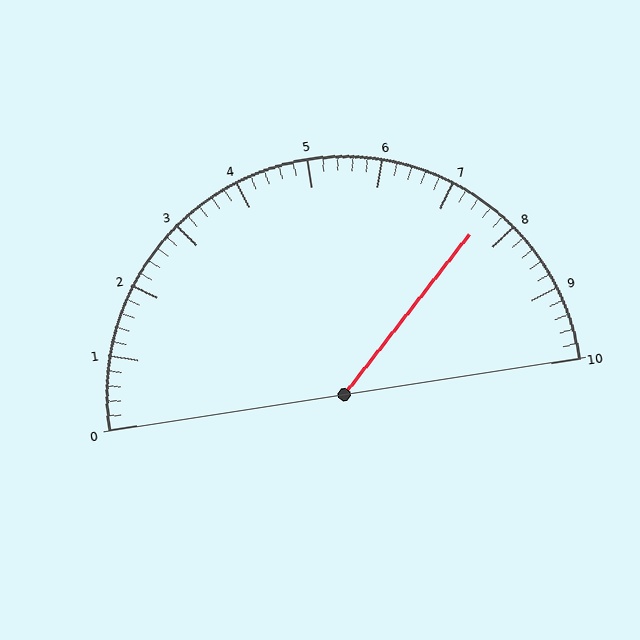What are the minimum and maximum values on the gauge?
The gauge ranges from 0 to 10.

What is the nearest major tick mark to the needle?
The nearest major tick mark is 8.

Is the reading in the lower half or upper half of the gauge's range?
The reading is in the upper half of the range (0 to 10).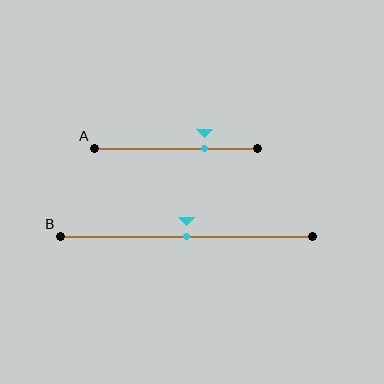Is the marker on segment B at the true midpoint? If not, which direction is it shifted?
Yes, the marker on segment B is at the true midpoint.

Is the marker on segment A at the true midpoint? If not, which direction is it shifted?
No, the marker on segment A is shifted to the right by about 17% of the segment length.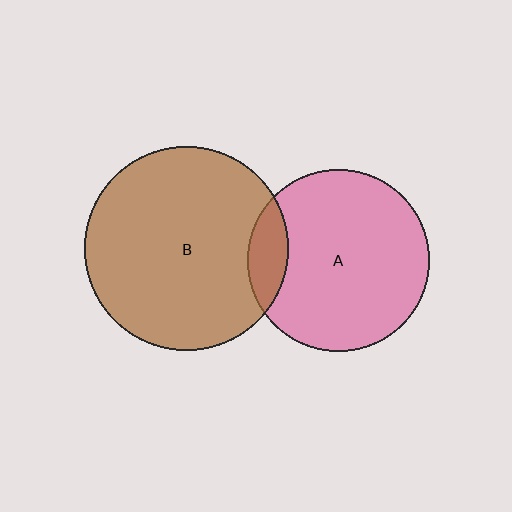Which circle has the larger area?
Circle B (brown).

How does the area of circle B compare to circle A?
Approximately 1.3 times.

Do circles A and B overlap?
Yes.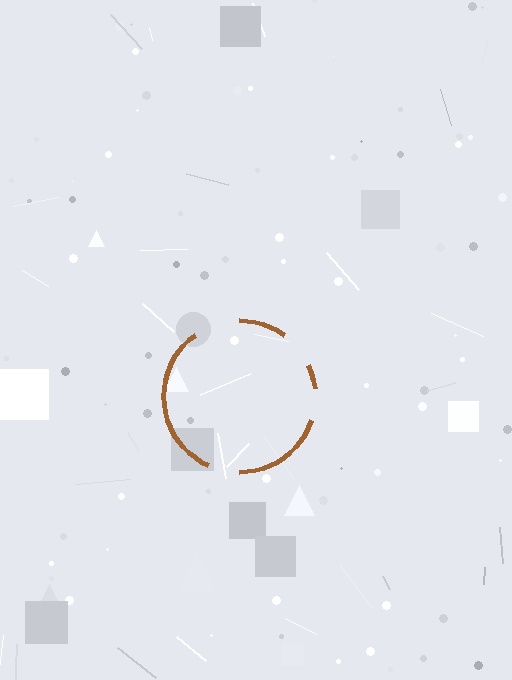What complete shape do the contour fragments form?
The contour fragments form a circle.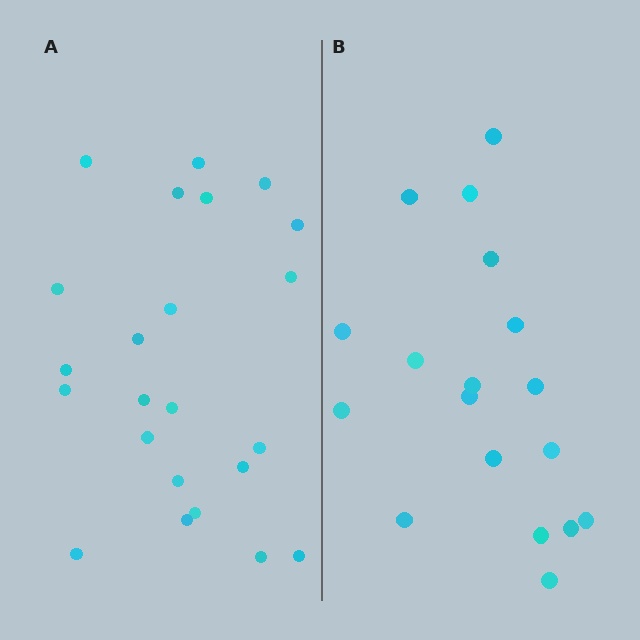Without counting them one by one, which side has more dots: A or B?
Region A (the left region) has more dots.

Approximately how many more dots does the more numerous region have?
Region A has about 5 more dots than region B.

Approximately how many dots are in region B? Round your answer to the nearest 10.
About 20 dots. (The exact count is 18, which rounds to 20.)